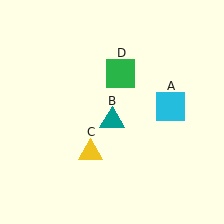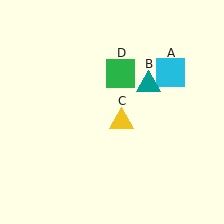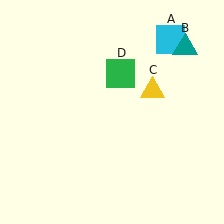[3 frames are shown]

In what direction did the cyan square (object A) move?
The cyan square (object A) moved up.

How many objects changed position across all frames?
3 objects changed position: cyan square (object A), teal triangle (object B), yellow triangle (object C).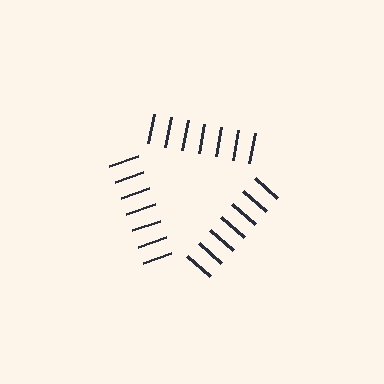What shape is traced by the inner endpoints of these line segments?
An illusory triangle — the line segments terminate on its edges but no continuous stroke is drawn.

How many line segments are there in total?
21 — 7 along each of the 3 edges.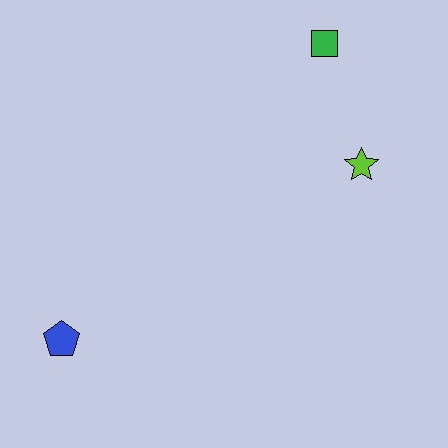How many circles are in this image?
There are no circles.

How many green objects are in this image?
There is 1 green object.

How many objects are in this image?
There are 3 objects.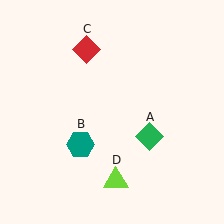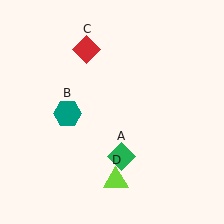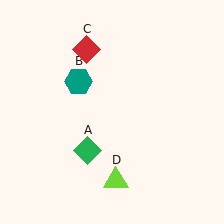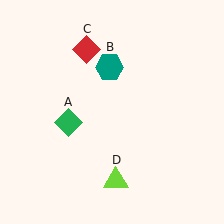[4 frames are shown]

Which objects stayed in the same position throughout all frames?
Red diamond (object C) and lime triangle (object D) remained stationary.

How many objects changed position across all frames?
2 objects changed position: green diamond (object A), teal hexagon (object B).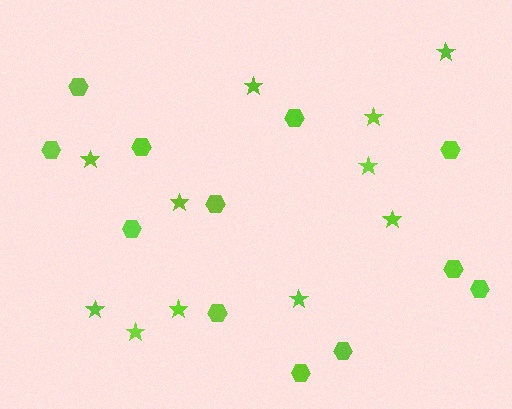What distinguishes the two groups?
There are 2 groups: one group of stars (11) and one group of hexagons (12).